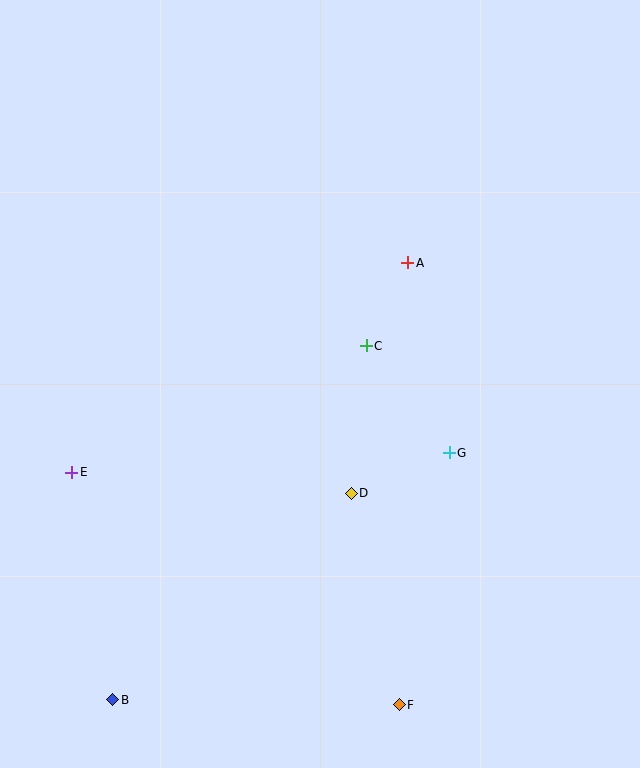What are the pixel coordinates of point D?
Point D is at (351, 493).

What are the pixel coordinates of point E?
Point E is at (72, 472).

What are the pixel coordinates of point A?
Point A is at (408, 263).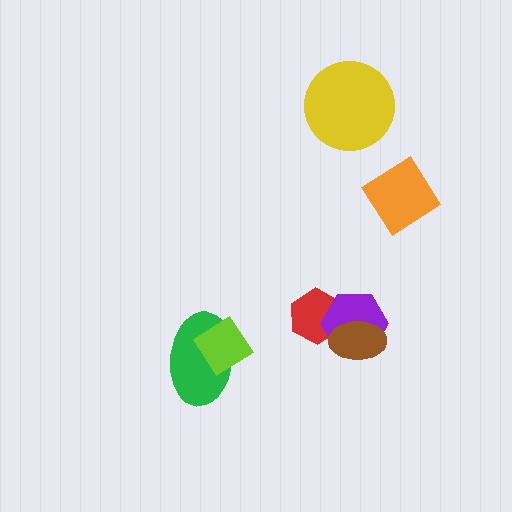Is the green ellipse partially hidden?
Yes, it is partially covered by another shape.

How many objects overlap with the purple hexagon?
2 objects overlap with the purple hexagon.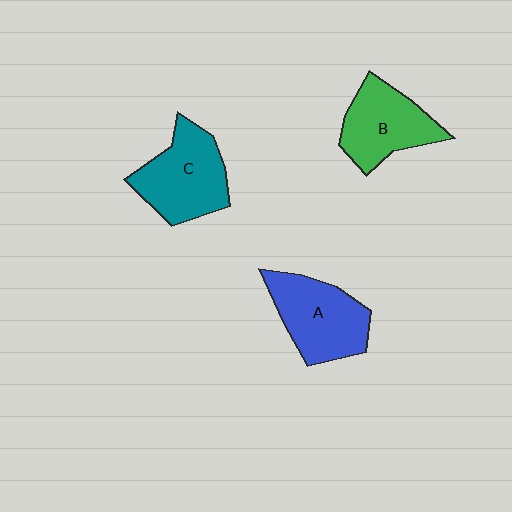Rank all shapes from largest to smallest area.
From largest to smallest: C (teal), A (blue), B (green).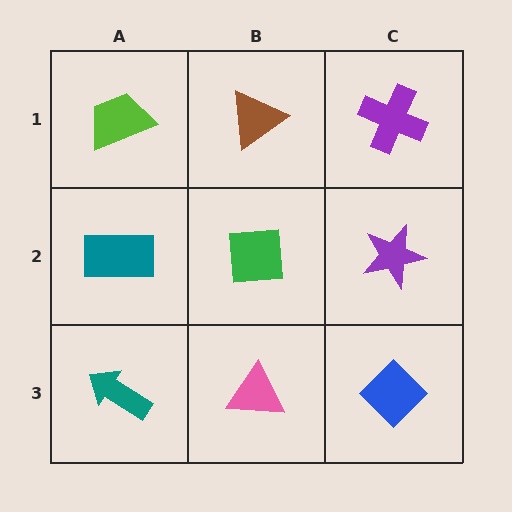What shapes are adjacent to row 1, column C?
A purple star (row 2, column C), a brown triangle (row 1, column B).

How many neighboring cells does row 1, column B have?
3.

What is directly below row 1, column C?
A purple star.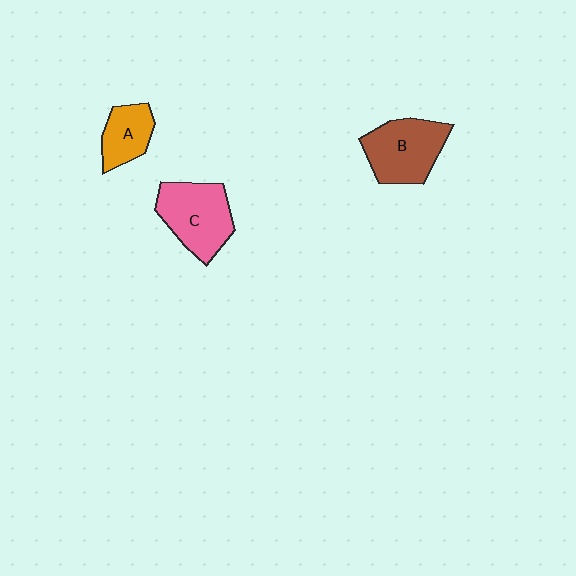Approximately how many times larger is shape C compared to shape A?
Approximately 1.7 times.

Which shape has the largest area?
Shape C (pink).